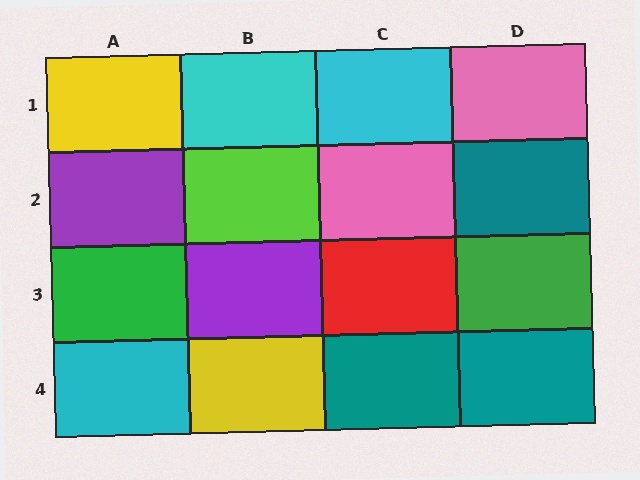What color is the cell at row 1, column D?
Pink.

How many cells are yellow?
2 cells are yellow.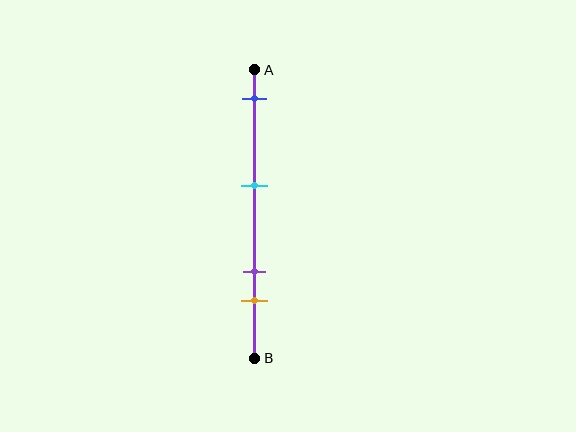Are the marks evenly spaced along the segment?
No, the marks are not evenly spaced.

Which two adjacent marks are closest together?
The purple and orange marks are the closest adjacent pair.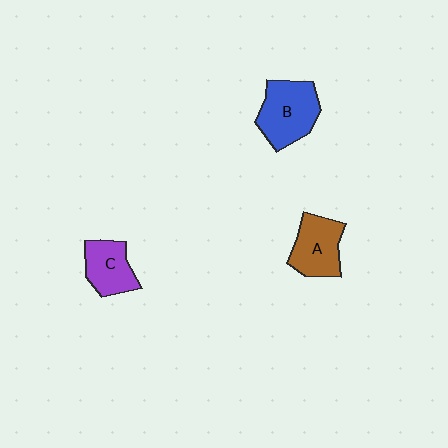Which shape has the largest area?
Shape B (blue).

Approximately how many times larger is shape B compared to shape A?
Approximately 1.2 times.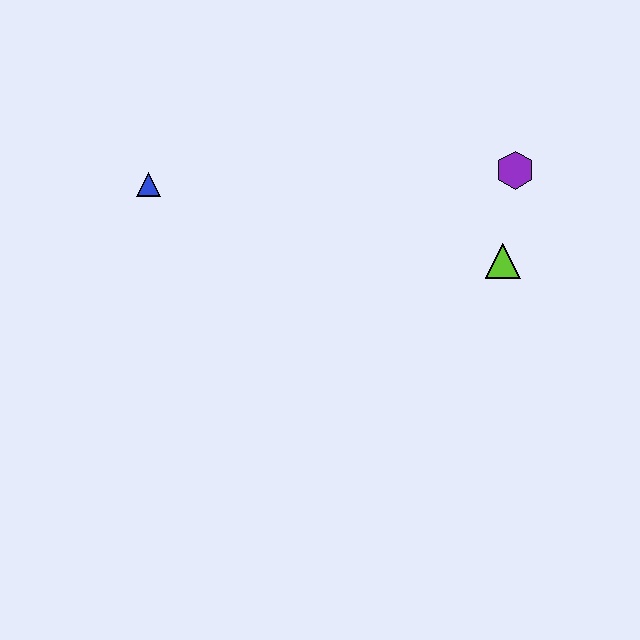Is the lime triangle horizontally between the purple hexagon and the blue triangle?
Yes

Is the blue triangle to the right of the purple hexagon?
No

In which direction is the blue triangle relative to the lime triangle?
The blue triangle is to the left of the lime triangle.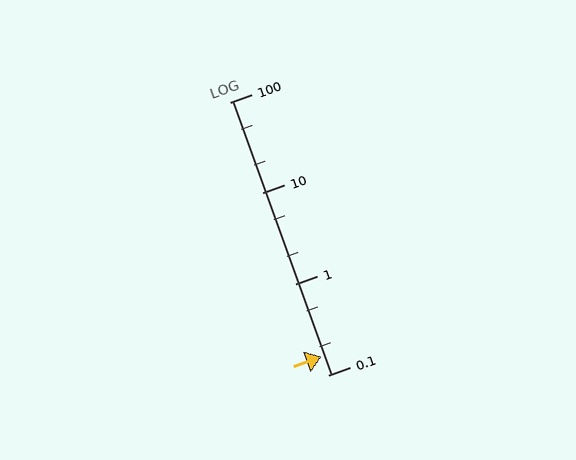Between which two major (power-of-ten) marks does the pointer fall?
The pointer is between 0.1 and 1.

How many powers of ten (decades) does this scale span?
The scale spans 3 decades, from 0.1 to 100.